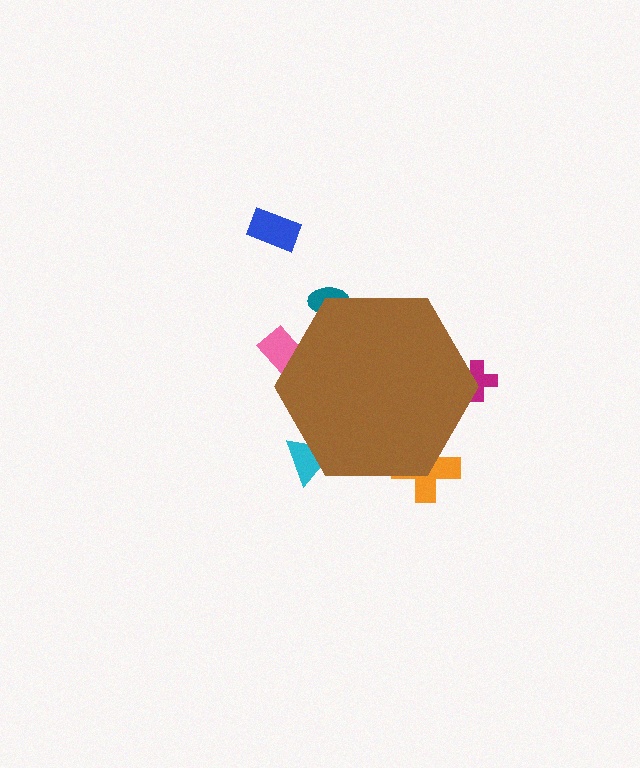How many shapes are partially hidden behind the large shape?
5 shapes are partially hidden.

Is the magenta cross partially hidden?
Yes, the magenta cross is partially hidden behind the brown hexagon.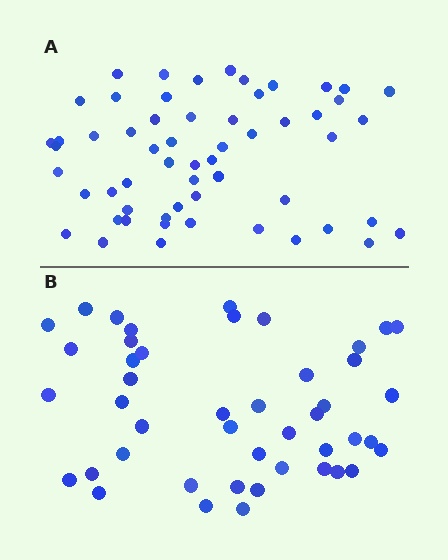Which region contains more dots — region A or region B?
Region A (the top region) has more dots.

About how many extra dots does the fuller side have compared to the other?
Region A has roughly 12 or so more dots than region B.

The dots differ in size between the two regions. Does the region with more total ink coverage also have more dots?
No. Region B has more total ink coverage because its dots are larger, but region A actually contains more individual dots. Total area can be misleading — the number of items is what matters here.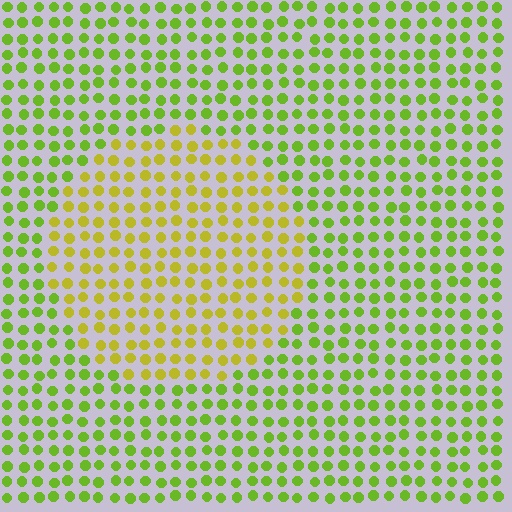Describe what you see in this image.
The image is filled with small lime elements in a uniform arrangement. A circle-shaped region is visible where the elements are tinted to a slightly different hue, forming a subtle color boundary.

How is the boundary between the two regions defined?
The boundary is defined purely by a slight shift in hue (about 33 degrees). Spacing, size, and orientation are identical on both sides.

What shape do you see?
I see a circle.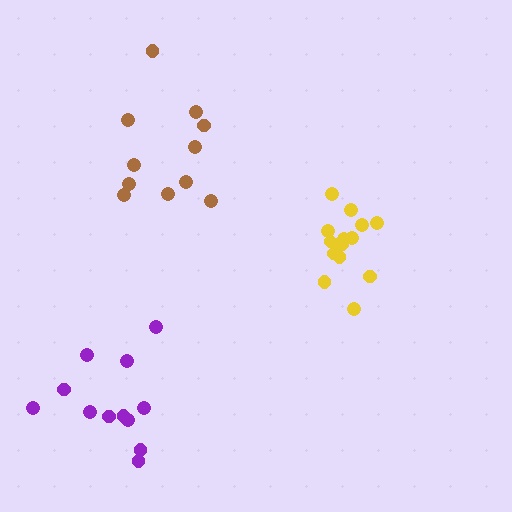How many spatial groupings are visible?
There are 3 spatial groupings.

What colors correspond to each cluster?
The clusters are colored: purple, yellow, brown.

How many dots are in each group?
Group 1: 12 dots, Group 2: 15 dots, Group 3: 11 dots (38 total).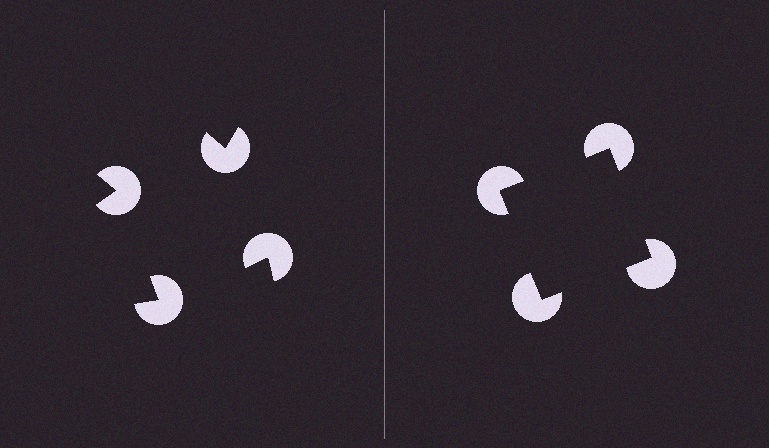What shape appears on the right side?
An illusory square.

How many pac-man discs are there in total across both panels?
8 — 4 on each side.